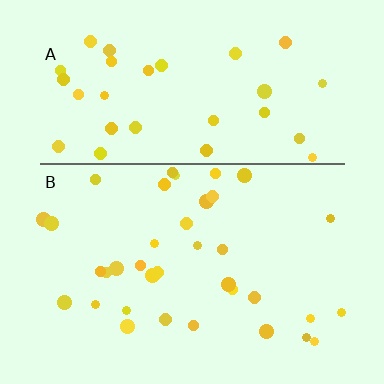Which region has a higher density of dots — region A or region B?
B (the bottom).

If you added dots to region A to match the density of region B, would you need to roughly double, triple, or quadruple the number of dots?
Approximately double.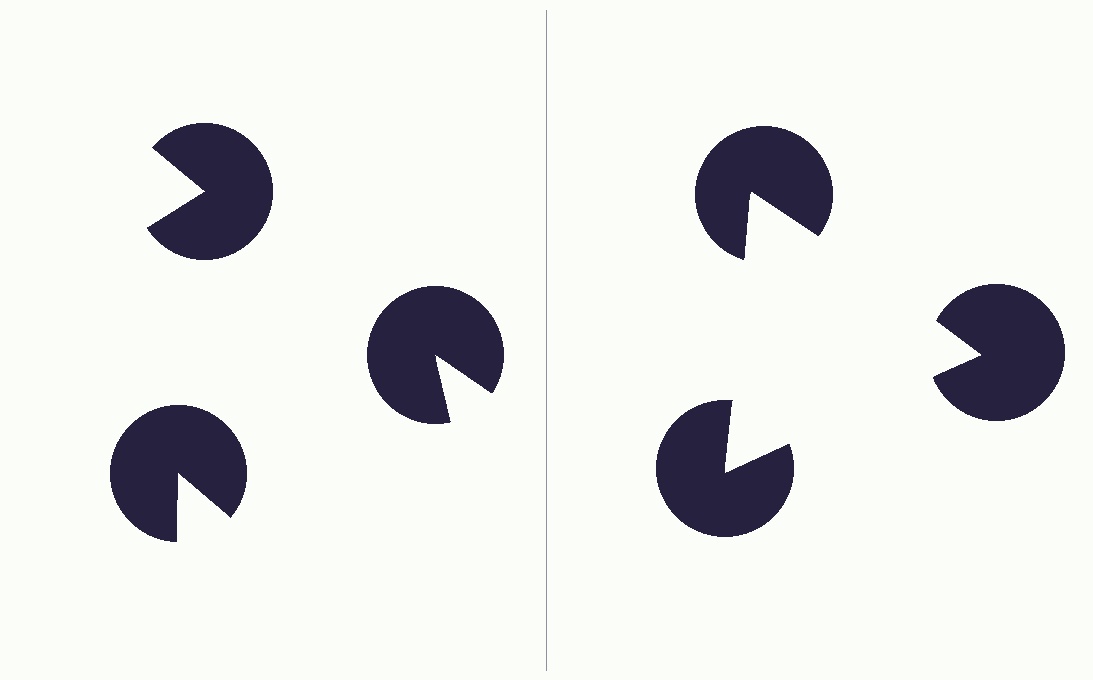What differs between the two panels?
The pac-man discs are positioned identically on both sides; only the wedge orientations differ. On the right they align to a triangle; on the left they are misaligned.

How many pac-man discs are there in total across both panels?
6 — 3 on each side.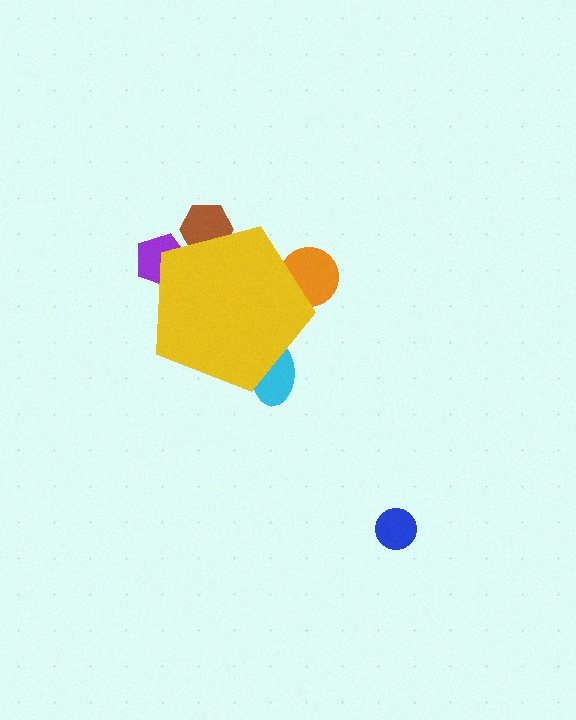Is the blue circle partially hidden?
No, the blue circle is fully visible.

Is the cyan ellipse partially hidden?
Yes, the cyan ellipse is partially hidden behind the yellow pentagon.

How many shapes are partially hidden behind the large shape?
4 shapes are partially hidden.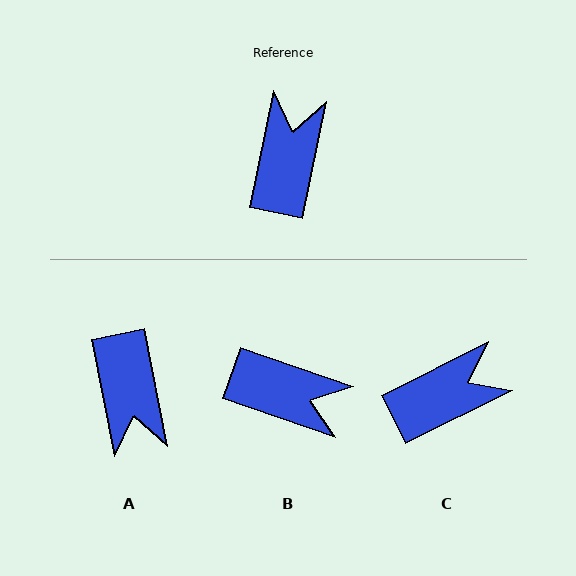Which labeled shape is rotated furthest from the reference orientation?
A, about 157 degrees away.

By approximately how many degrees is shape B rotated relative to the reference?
Approximately 97 degrees clockwise.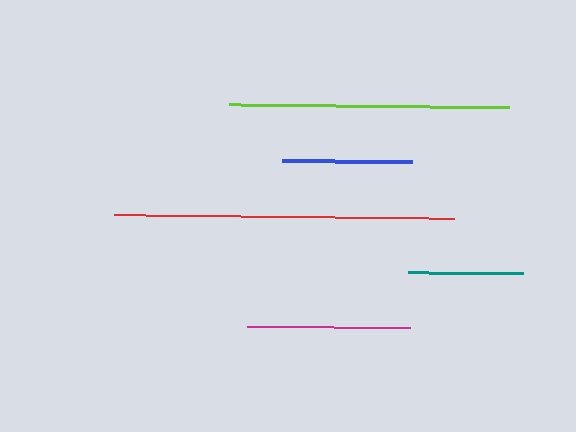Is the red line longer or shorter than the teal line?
The red line is longer than the teal line.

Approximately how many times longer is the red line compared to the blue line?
The red line is approximately 2.6 times the length of the blue line.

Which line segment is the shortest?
The teal line is the shortest at approximately 114 pixels.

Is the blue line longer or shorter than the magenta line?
The magenta line is longer than the blue line.